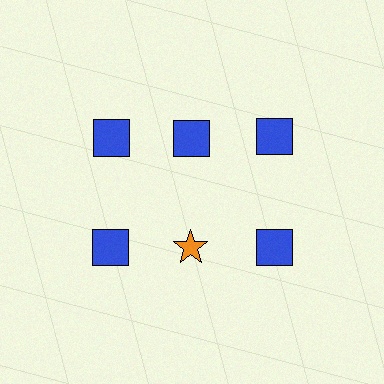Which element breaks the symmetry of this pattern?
The orange star in the second row, second from left column breaks the symmetry. All other shapes are blue squares.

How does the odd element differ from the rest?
It differs in both color (orange instead of blue) and shape (star instead of square).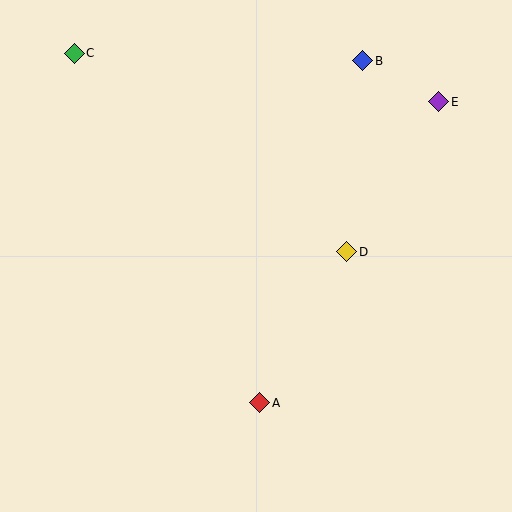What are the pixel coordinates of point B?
Point B is at (363, 61).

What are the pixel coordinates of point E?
Point E is at (439, 102).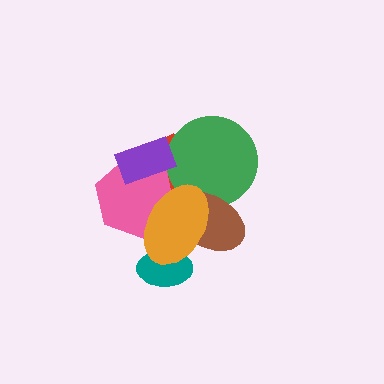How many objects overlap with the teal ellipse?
1 object overlaps with the teal ellipse.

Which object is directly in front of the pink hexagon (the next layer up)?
The purple rectangle is directly in front of the pink hexagon.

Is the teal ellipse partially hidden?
Yes, it is partially covered by another shape.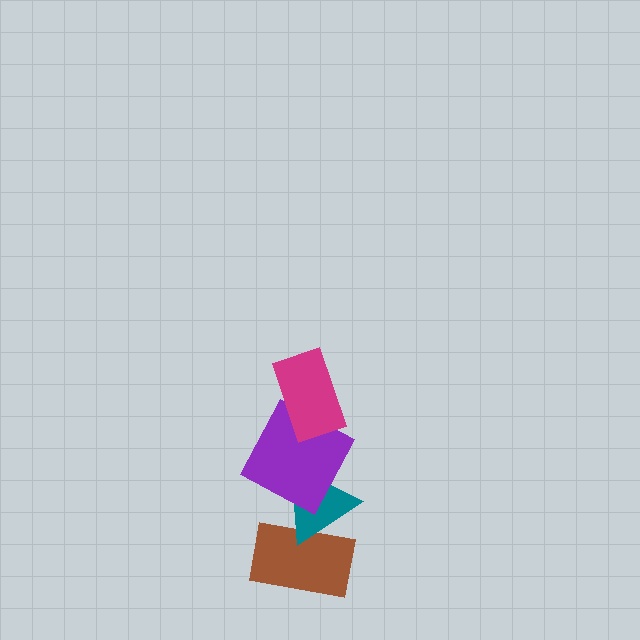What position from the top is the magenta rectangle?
The magenta rectangle is 1st from the top.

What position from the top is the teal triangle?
The teal triangle is 3rd from the top.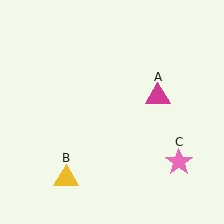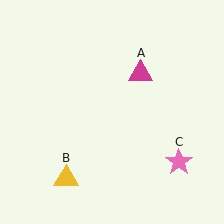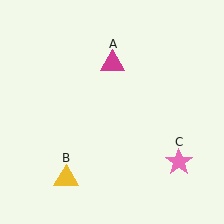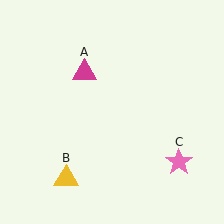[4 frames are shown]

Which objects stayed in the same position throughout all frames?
Yellow triangle (object B) and pink star (object C) remained stationary.